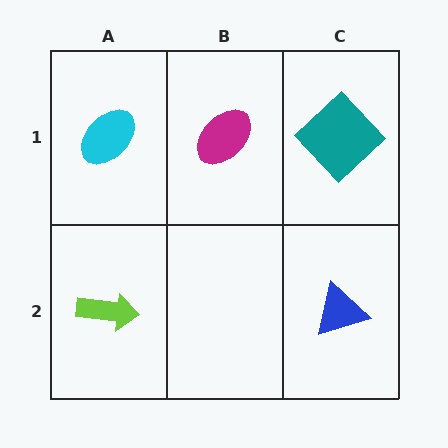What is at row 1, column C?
A teal diamond.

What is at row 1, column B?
A magenta ellipse.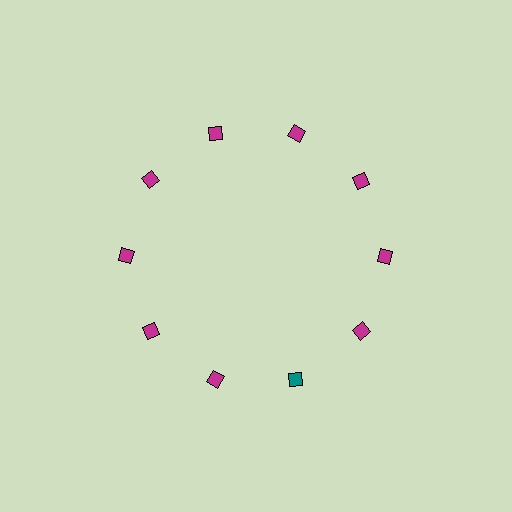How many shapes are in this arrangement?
There are 10 shapes arranged in a ring pattern.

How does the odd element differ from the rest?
It has a different color: teal instead of magenta.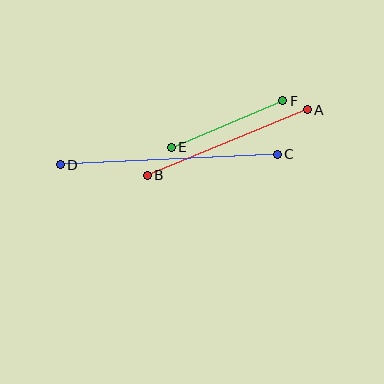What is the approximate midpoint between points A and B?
The midpoint is at approximately (227, 143) pixels.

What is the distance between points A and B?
The distance is approximately 173 pixels.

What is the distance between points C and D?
The distance is approximately 218 pixels.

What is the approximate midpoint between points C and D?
The midpoint is at approximately (169, 159) pixels.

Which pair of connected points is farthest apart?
Points C and D are farthest apart.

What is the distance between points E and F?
The distance is approximately 121 pixels.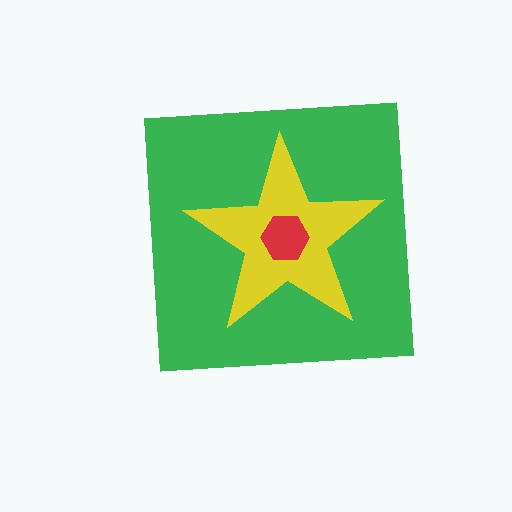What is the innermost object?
The red hexagon.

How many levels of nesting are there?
3.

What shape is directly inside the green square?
The yellow star.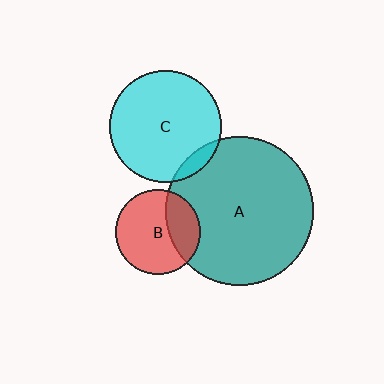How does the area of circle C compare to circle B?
Approximately 1.7 times.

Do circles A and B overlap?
Yes.